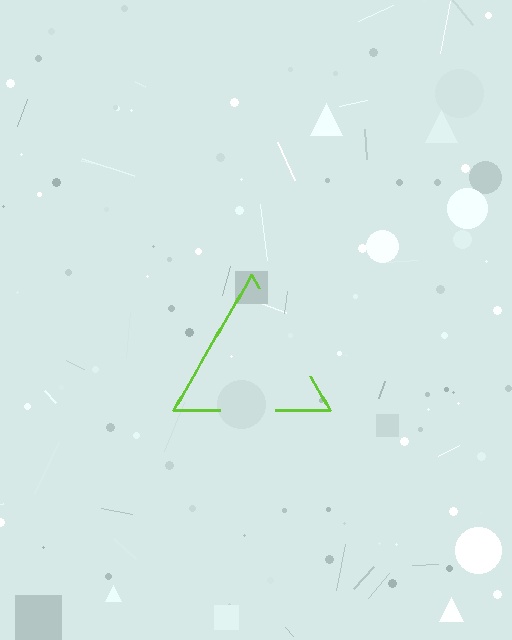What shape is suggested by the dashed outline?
The dashed outline suggests a triangle.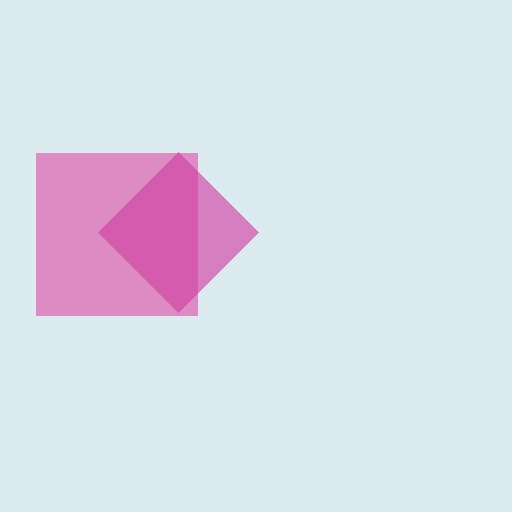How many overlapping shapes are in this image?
There are 2 overlapping shapes in the image.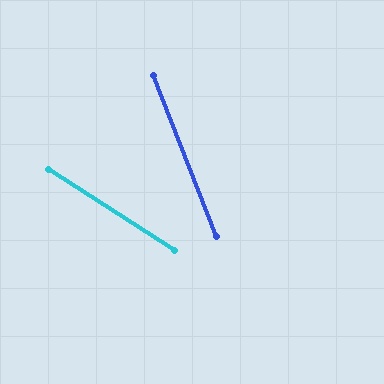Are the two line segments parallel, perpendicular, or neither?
Neither parallel nor perpendicular — they differ by about 36°.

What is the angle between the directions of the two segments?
Approximately 36 degrees.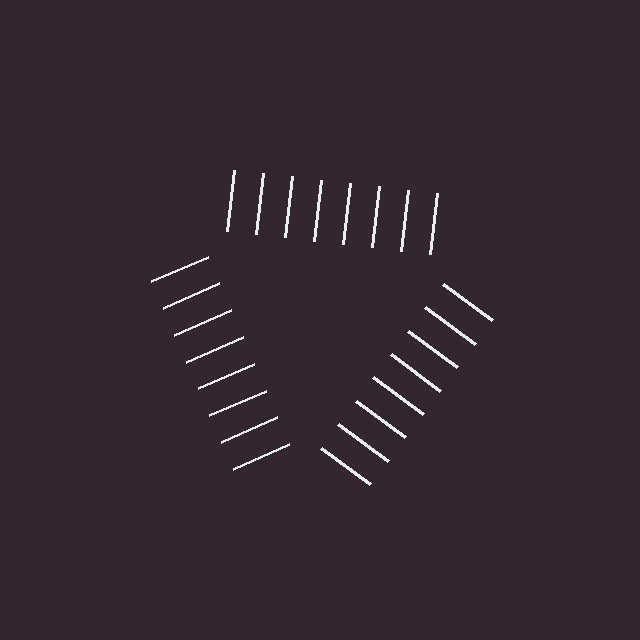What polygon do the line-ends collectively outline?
An illusory triangle — the line segments terminate on its edges but no continuous stroke is drawn.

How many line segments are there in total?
24 — 8 along each of the 3 edges.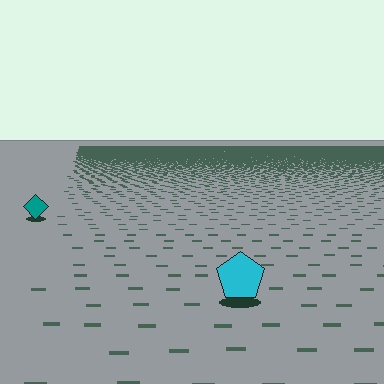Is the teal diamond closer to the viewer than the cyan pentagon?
No. The cyan pentagon is closer — you can tell from the texture gradient: the ground texture is coarser near it.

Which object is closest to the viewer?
The cyan pentagon is closest. The texture marks near it are larger and more spread out.